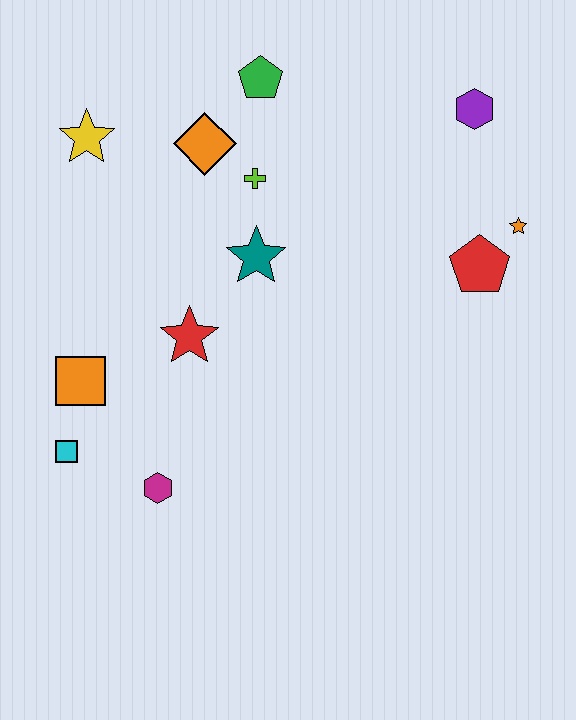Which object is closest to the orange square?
The cyan square is closest to the orange square.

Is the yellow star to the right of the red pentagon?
No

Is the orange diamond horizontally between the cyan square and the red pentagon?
Yes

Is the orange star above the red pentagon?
Yes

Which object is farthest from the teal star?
The cyan square is farthest from the teal star.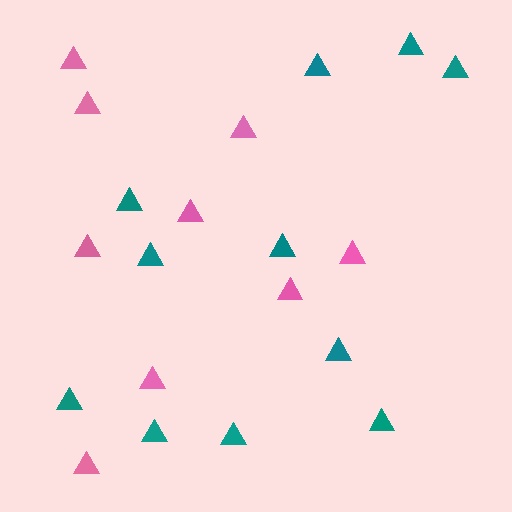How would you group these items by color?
There are 2 groups: one group of teal triangles (11) and one group of pink triangles (9).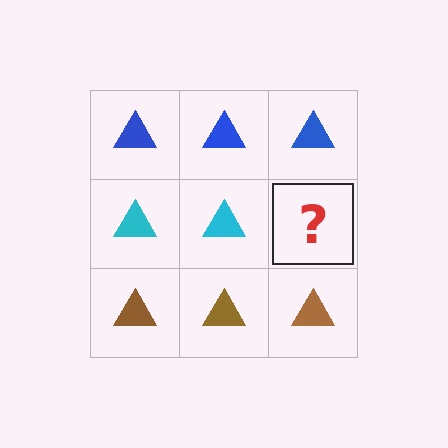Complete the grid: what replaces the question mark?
The question mark should be replaced with a cyan triangle.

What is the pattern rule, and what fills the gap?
The rule is that each row has a consistent color. The gap should be filled with a cyan triangle.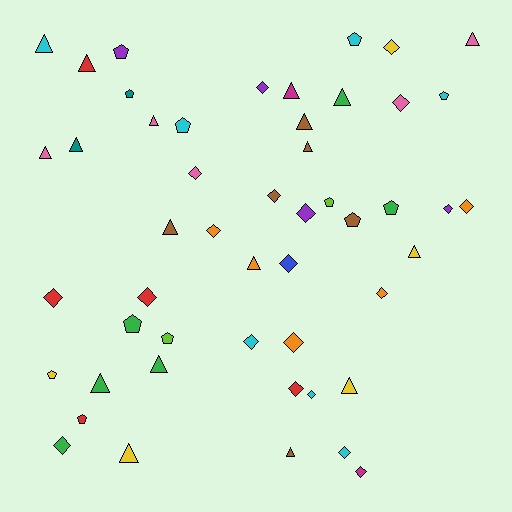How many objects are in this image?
There are 50 objects.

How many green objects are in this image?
There are 6 green objects.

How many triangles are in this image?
There are 18 triangles.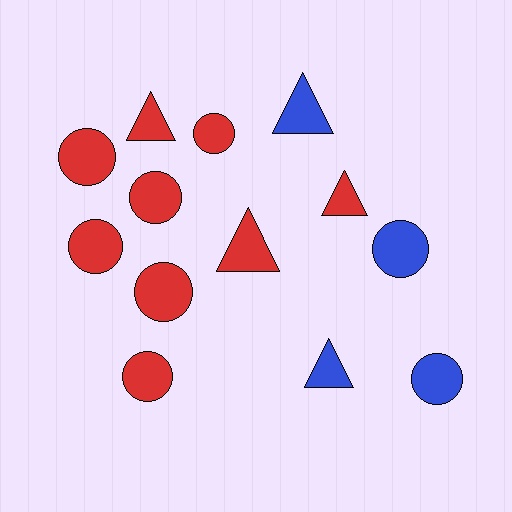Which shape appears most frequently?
Circle, with 8 objects.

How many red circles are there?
There are 6 red circles.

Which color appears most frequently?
Red, with 9 objects.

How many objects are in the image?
There are 13 objects.